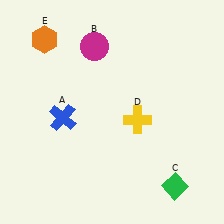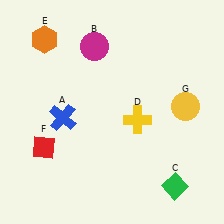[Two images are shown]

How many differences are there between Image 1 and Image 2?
There are 2 differences between the two images.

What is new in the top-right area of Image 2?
A yellow circle (G) was added in the top-right area of Image 2.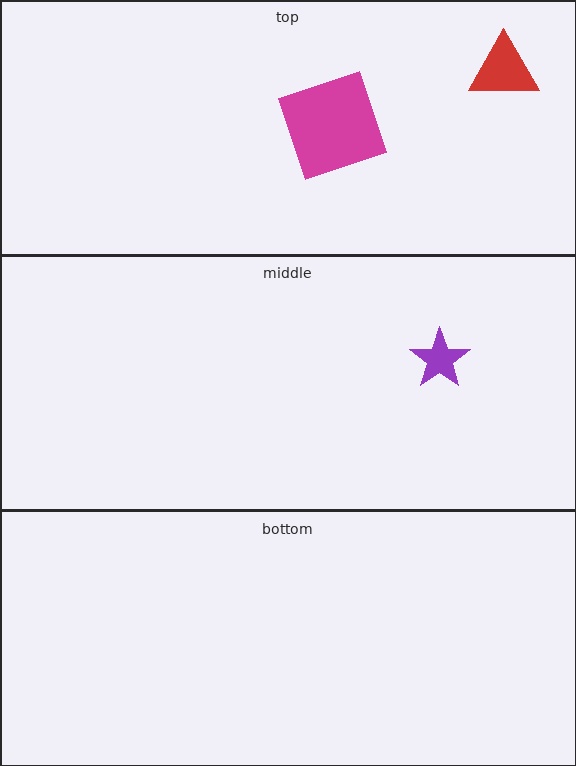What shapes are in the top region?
The red triangle, the magenta square.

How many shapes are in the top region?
2.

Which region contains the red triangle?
The top region.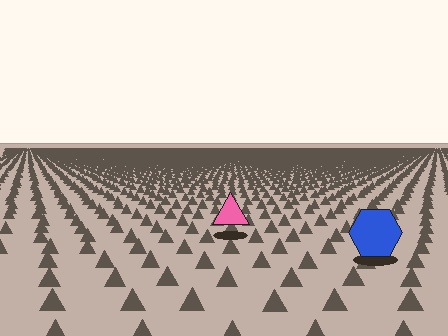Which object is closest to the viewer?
The blue hexagon is closest. The texture marks near it are larger and more spread out.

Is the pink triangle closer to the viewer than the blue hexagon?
No. The blue hexagon is closer — you can tell from the texture gradient: the ground texture is coarser near it.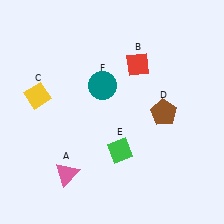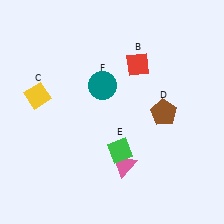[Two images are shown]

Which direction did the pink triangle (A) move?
The pink triangle (A) moved right.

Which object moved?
The pink triangle (A) moved right.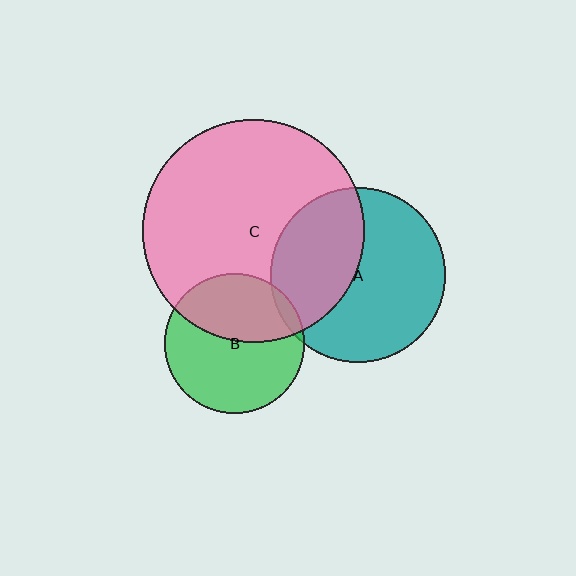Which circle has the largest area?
Circle C (pink).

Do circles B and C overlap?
Yes.